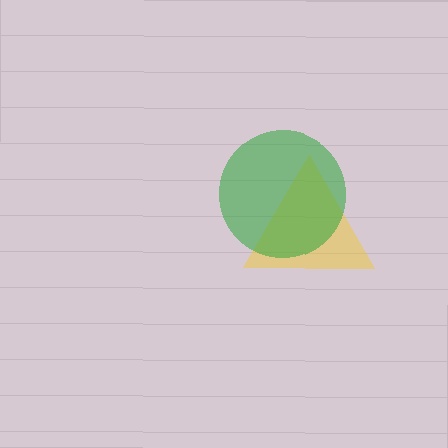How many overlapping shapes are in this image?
There are 2 overlapping shapes in the image.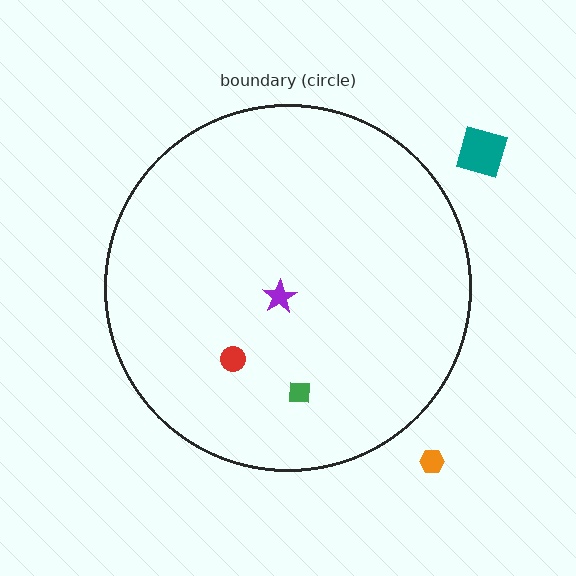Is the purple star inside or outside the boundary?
Inside.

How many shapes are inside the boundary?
3 inside, 2 outside.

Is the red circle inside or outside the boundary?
Inside.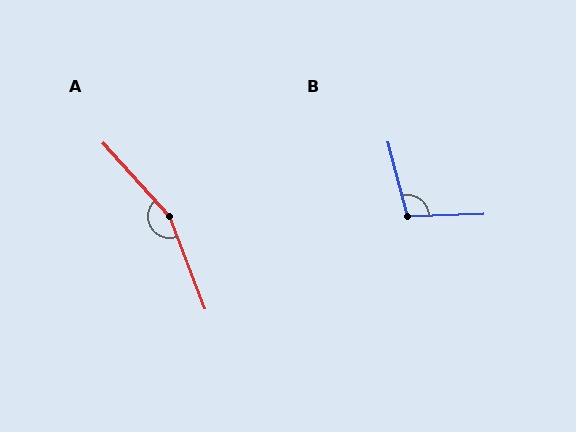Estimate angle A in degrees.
Approximately 159 degrees.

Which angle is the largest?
A, at approximately 159 degrees.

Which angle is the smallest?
B, at approximately 103 degrees.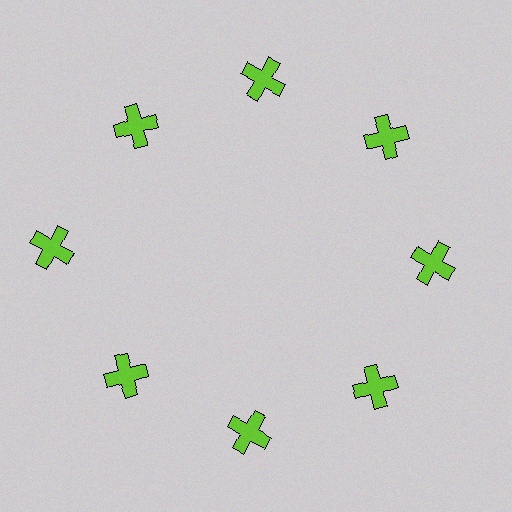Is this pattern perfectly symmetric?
No. The 8 lime crosses are arranged in a ring, but one element near the 9 o'clock position is pushed outward from the center, breaking the 8-fold rotational symmetry.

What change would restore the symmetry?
The symmetry would be restored by moving it inward, back onto the ring so that all 8 crosses sit at equal angles and equal distance from the center.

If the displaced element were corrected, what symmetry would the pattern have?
It would have 8-fold rotational symmetry — the pattern would map onto itself every 45 degrees.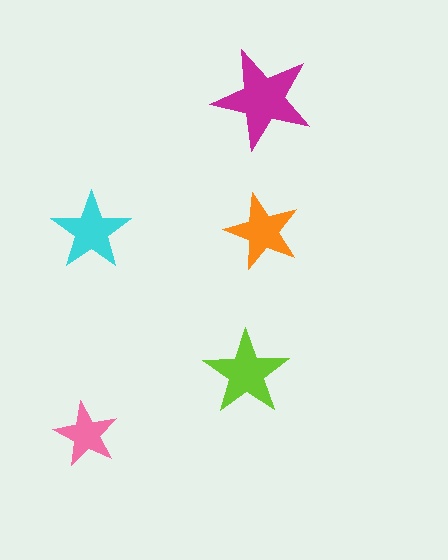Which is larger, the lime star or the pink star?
The lime one.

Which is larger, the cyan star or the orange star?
The cyan one.